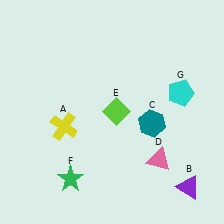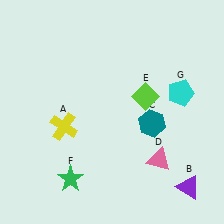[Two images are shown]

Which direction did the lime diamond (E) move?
The lime diamond (E) moved right.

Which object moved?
The lime diamond (E) moved right.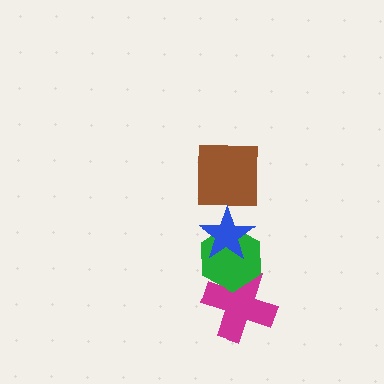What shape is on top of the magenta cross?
The green hexagon is on top of the magenta cross.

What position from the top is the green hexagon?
The green hexagon is 3rd from the top.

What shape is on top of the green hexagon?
The blue star is on top of the green hexagon.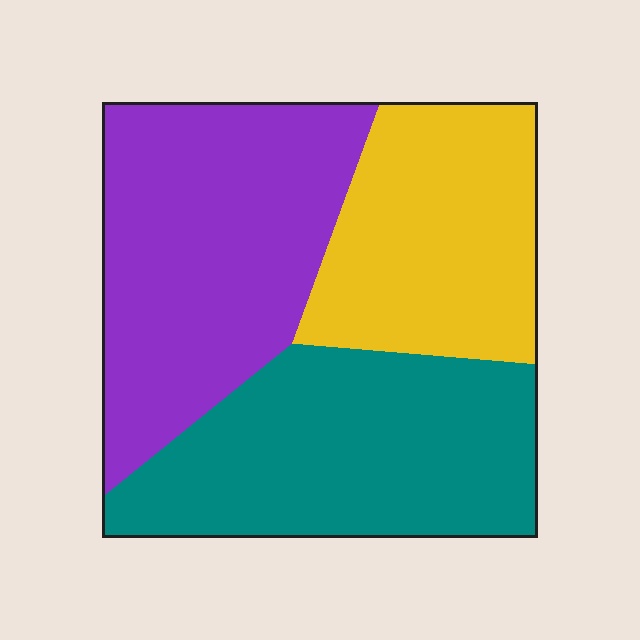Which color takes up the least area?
Yellow, at roughly 25%.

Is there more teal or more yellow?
Teal.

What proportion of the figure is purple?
Purple takes up between a third and a half of the figure.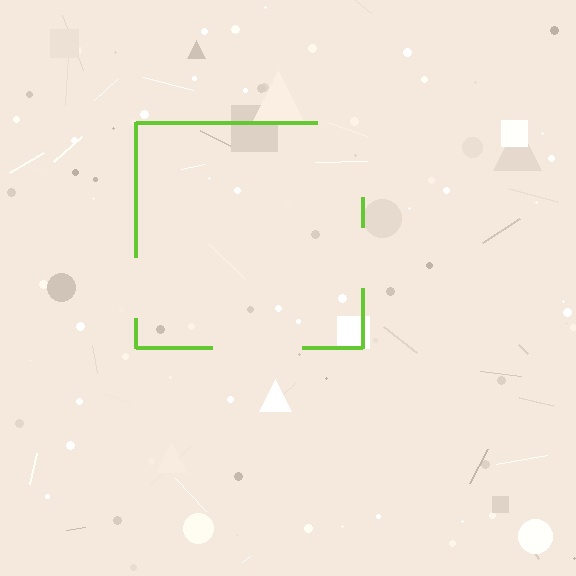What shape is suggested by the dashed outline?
The dashed outline suggests a square.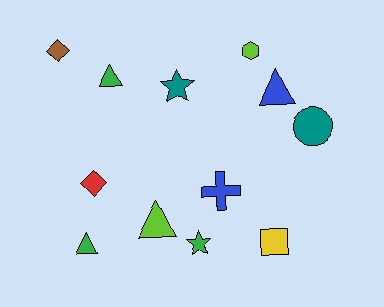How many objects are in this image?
There are 12 objects.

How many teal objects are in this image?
There are 2 teal objects.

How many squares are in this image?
There is 1 square.